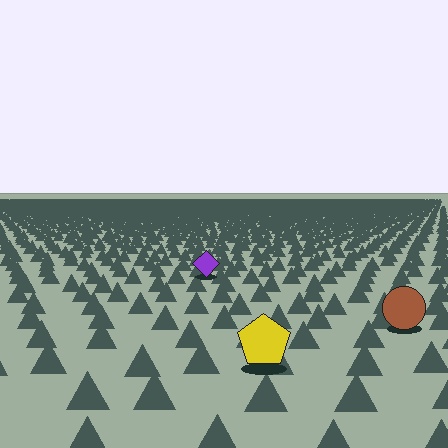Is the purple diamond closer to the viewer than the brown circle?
No. The brown circle is closer — you can tell from the texture gradient: the ground texture is coarser near it.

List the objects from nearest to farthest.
From nearest to farthest: the yellow pentagon, the brown circle, the purple diamond.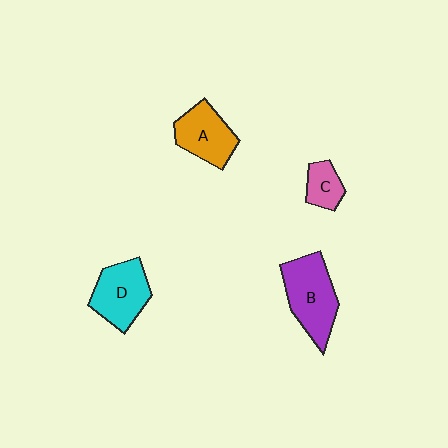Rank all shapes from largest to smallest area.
From largest to smallest: B (purple), D (cyan), A (orange), C (pink).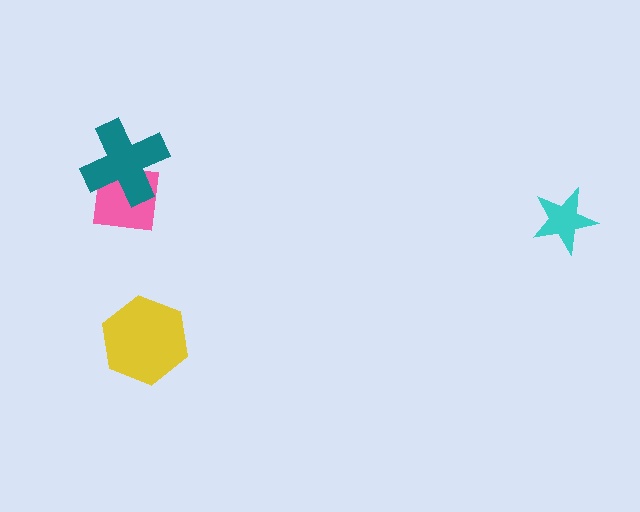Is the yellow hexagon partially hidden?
No, no other shape covers it.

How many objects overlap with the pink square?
1 object overlaps with the pink square.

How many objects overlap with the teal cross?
1 object overlaps with the teal cross.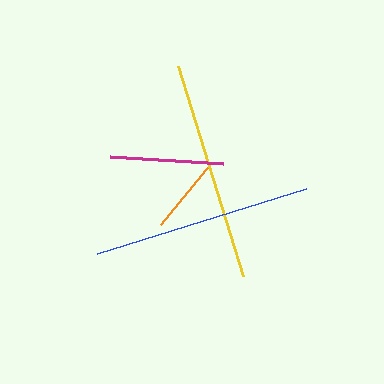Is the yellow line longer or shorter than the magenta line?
The yellow line is longer than the magenta line.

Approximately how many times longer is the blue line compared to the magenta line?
The blue line is approximately 1.9 times the length of the magenta line.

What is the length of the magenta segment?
The magenta segment is approximately 114 pixels long.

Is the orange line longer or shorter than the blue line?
The blue line is longer than the orange line.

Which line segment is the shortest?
The orange line is the shortest at approximately 79 pixels.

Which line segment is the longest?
The yellow line is the longest at approximately 220 pixels.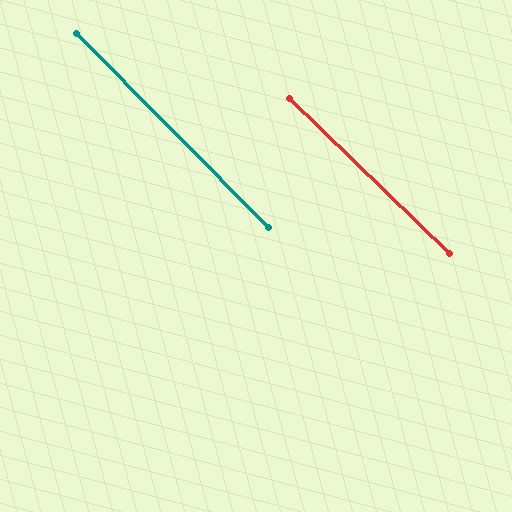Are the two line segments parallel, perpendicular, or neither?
Parallel — their directions differ by only 1.4°.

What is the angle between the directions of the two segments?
Approximately 1 degree.